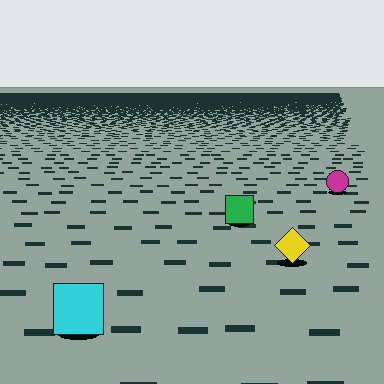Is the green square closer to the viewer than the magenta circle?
Yes. The green square is closer — you can tell from the texture gradient: the ground texture is coarser near it.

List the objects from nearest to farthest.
From nearest to farthest: the cyan square, the yellow diamond, the green square, the magenta circle.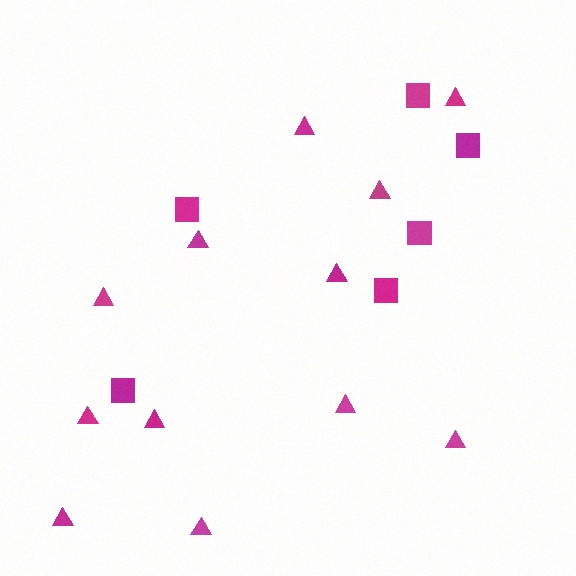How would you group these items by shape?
There are 2 groups: one group of squares (6) and one group of triangles (12).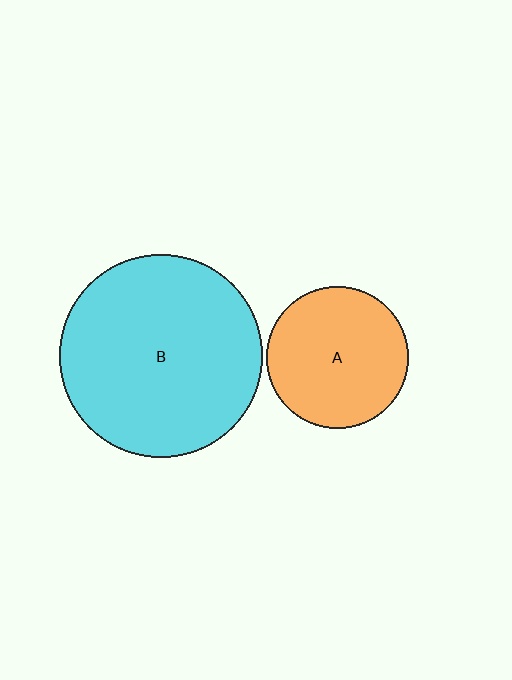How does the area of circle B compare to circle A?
Approximately 2.0 times.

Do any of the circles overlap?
No, none of the circles overlap.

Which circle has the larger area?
Circle B (cyan).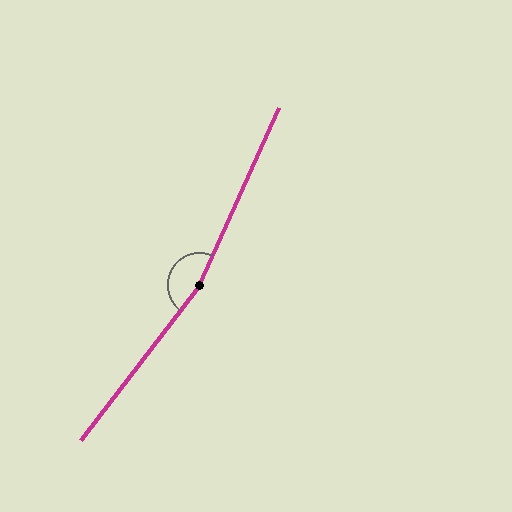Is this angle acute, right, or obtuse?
It is obtuse.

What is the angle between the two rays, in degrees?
Approximately 167 degrees.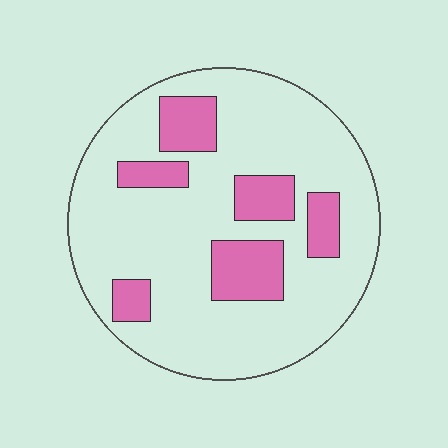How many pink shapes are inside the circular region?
6.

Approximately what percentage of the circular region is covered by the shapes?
Approximately 20%.